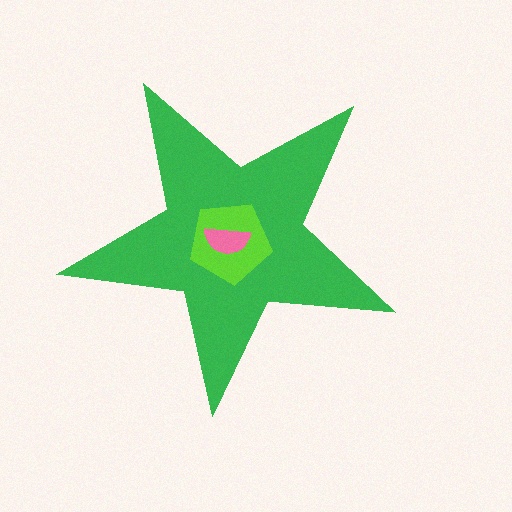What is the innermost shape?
The pink semicircle.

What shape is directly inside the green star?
The lime pentagon.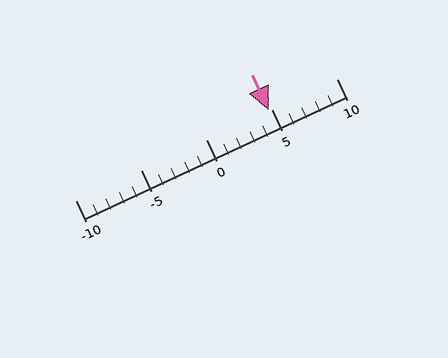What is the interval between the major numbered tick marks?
The major tick marks are spaced 5 units apart.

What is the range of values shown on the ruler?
The ruler shows values from -10 to 10.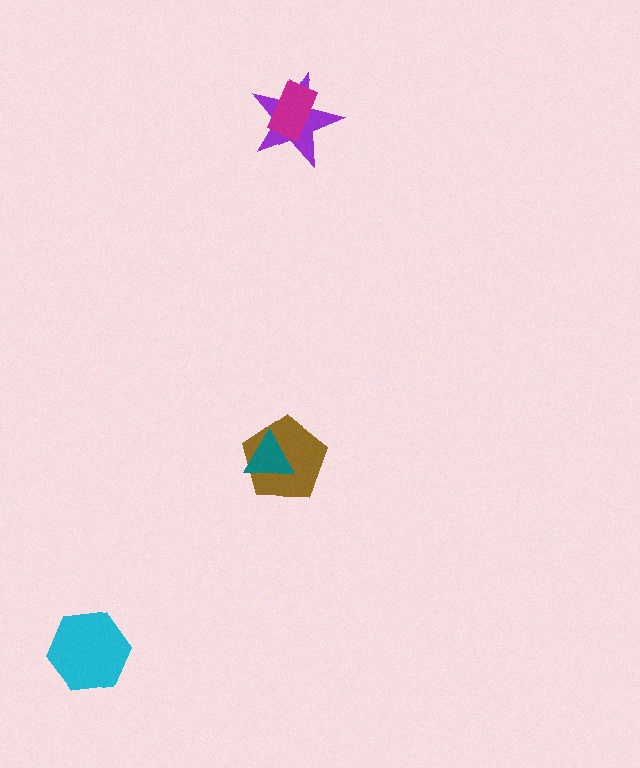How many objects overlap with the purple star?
1 object overlaps with the purple star.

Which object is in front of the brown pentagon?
The teal triangle is in front of the brown pentagon.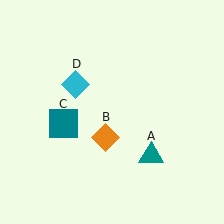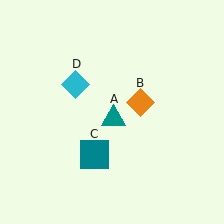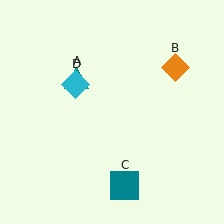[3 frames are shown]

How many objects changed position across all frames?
3 objects changed position: teal triangle (object A), orange diamond (object B), teal square (object C).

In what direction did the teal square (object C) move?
The teal square (object C) moved down and to the right.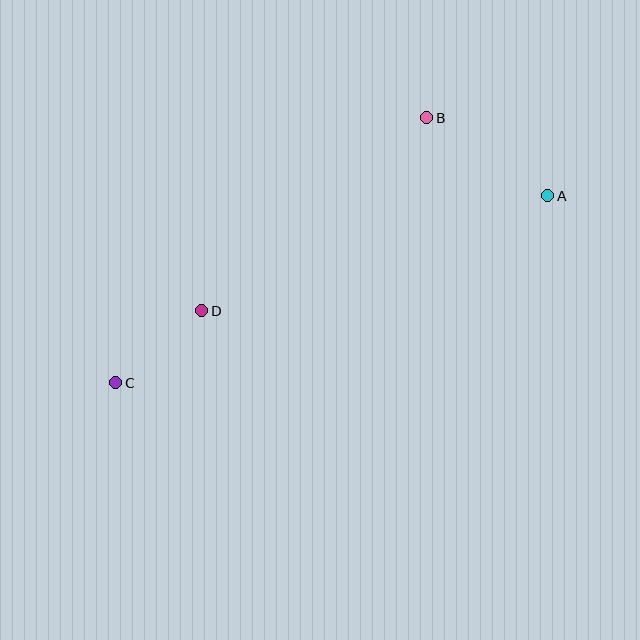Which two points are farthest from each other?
Points A and C are farthest from each other.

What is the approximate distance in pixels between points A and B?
The distance between A and B is approximately 144 pixels.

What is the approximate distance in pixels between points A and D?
The distance between A and D is approximately 365 pixels.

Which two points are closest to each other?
Points C and D are closest to each other.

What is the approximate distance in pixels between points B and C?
The distance between B and C is approximately 408 pixels.